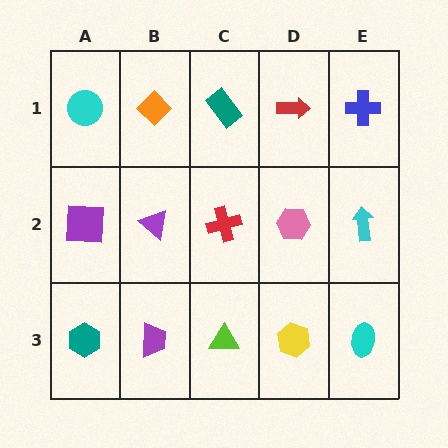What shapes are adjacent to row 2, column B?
An orange diamond (row 1, column B), a purple trapezoid (row 3, column B), a purple square (row 2, column A), a red cross (row 2, column C).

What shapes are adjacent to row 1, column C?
A red cross (row 2, column C), an orange diamond (row 1, column B), a red arrow (row 1, column D).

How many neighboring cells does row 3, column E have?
2.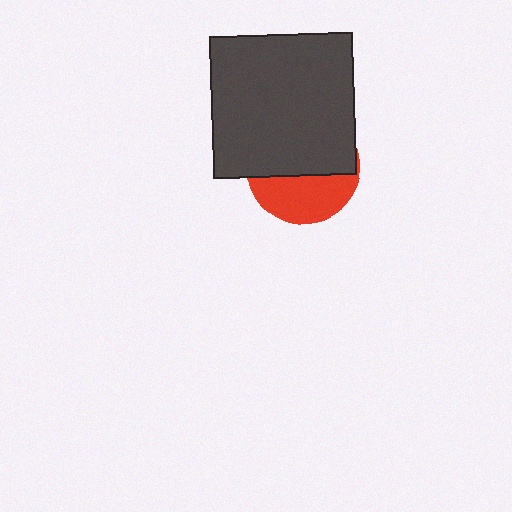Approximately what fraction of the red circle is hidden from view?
Roughly 59% of the red circle is hidden behind the dark gray square.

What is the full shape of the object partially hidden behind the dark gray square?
The partially hidden object is a red circle.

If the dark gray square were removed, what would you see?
You would see the complete red circle.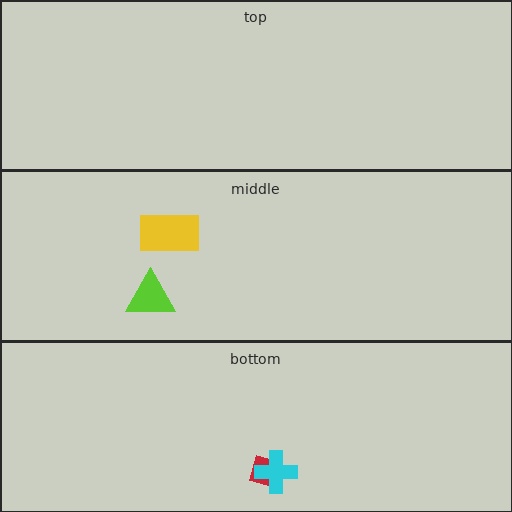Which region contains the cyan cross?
The bottom region.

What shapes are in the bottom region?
The red diamond, the cyan cross.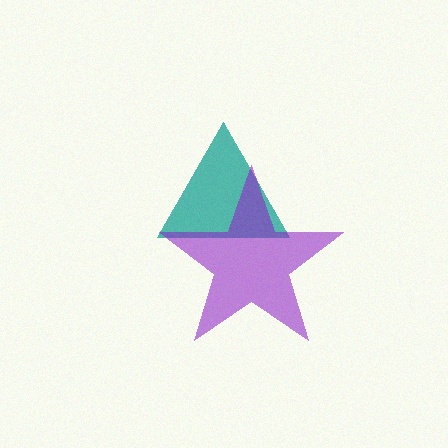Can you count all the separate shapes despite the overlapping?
Yes, there are 2 separate shapes.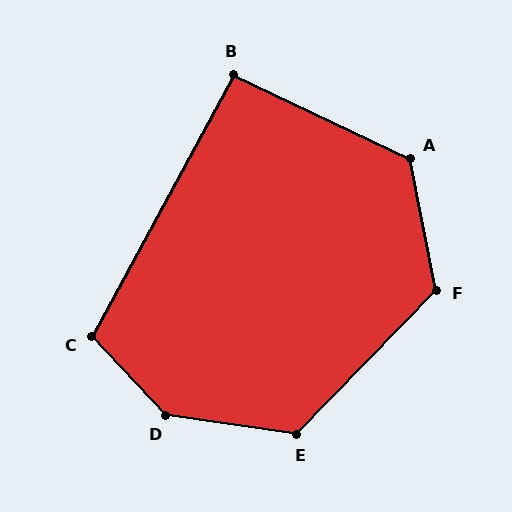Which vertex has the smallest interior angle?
B, at approximately 93 degrees.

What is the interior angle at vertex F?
Approximately 125 degrees (obtuse).